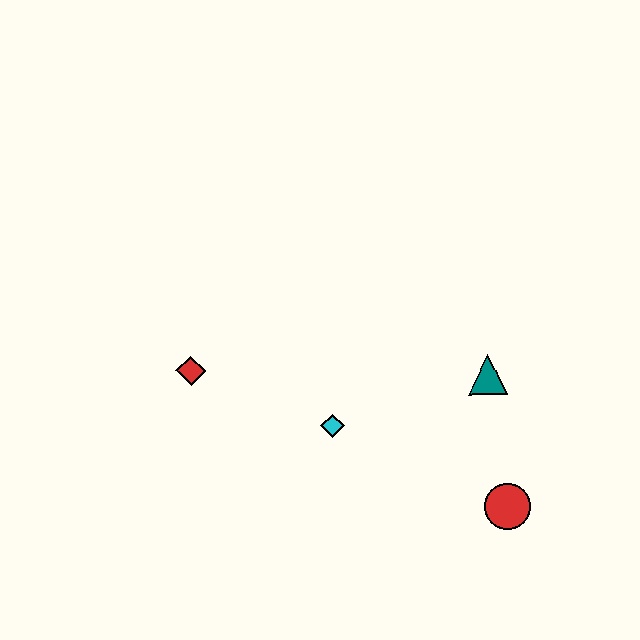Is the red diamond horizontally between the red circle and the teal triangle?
No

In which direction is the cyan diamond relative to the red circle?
The cyan diamond is to the left of the red circle.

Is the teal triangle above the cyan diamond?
Yes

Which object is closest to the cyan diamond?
The red diamond is closest to the cyan diamond.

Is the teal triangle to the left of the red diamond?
No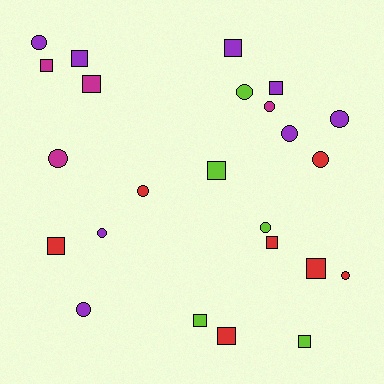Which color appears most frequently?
Purple, with 8 objects.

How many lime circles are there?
There are 2 lime circles.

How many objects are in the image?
There are 24 objects.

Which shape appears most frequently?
Square, with 12 objects.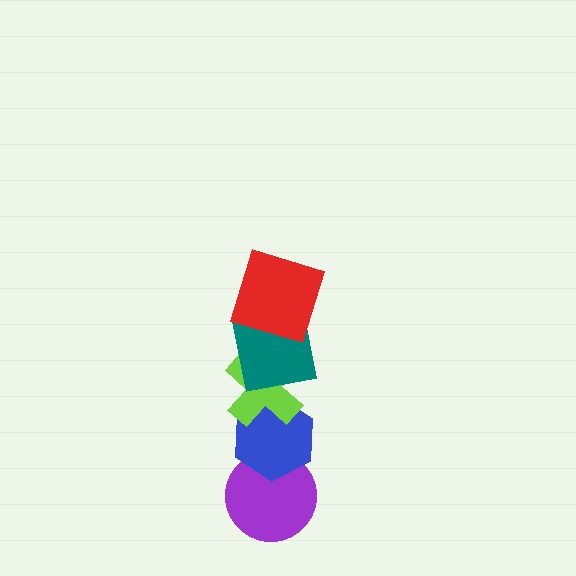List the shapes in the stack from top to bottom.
From top to bottom: the red square, the teal square, the lime cross, the blue hexagon, the purple circle.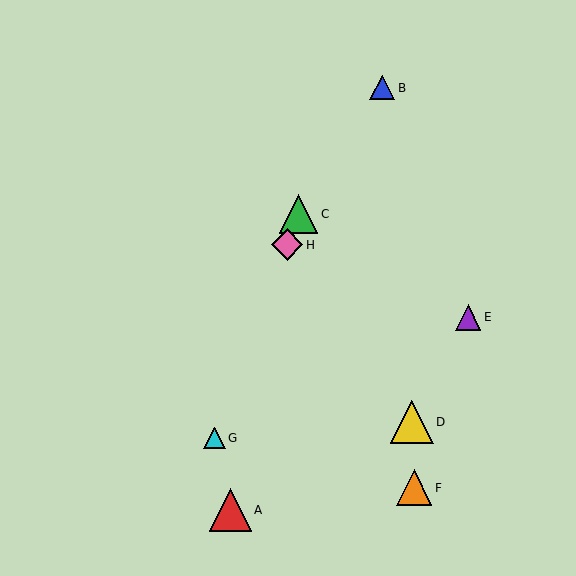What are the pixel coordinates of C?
Object C is at (299, 214).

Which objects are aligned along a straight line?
Objects C, G, H are aligned along a straight line.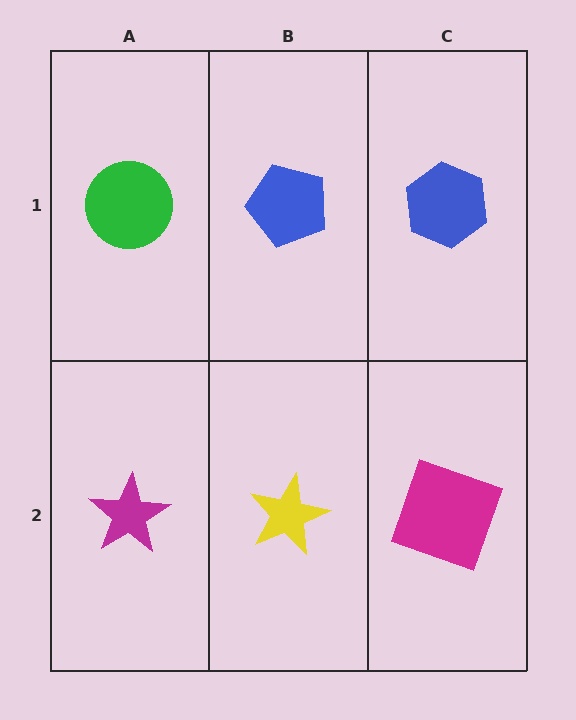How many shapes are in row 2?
3 shapes.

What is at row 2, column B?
A yellow star.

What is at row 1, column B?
A blue pentagon.